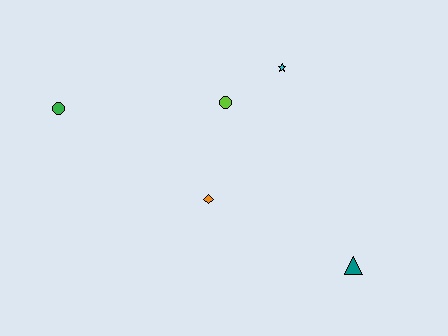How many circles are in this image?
There are 2 circles.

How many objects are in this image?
There are 5 objects.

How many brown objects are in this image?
There are no brown objects.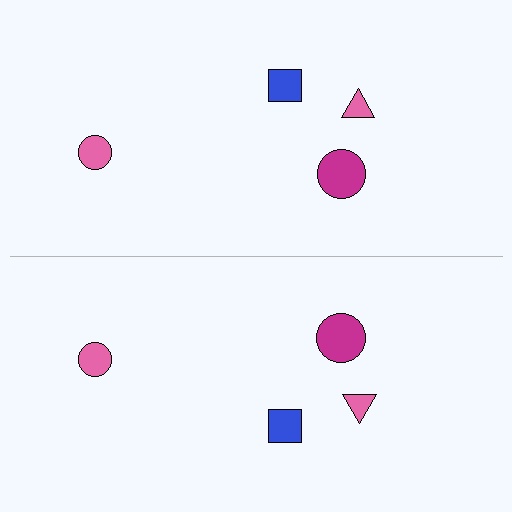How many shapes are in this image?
There are 8 shapes in this image.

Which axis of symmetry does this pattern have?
The pattern has a horizontal axis of symmetry running through the center of the image.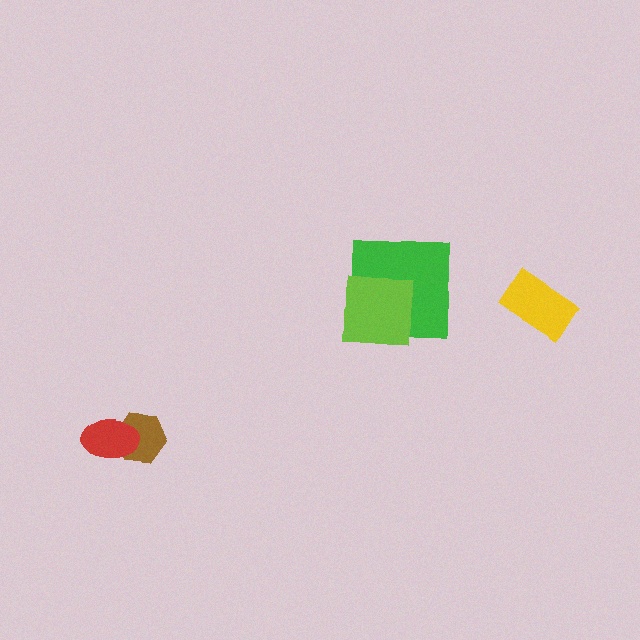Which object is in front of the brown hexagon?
The red ellipse is in front of the brown hexagon.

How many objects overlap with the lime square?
1 object overlaps with the lime square.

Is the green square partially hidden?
Yes, it is partially covered by another shape.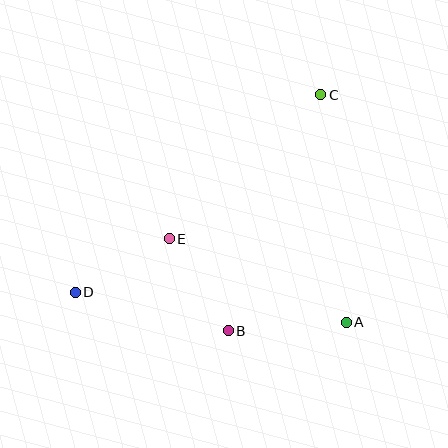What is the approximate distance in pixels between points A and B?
The distance between A and B is approximately 119 pixels.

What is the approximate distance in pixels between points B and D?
The distance between B and D is approximately 158 pixels.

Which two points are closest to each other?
Points D and E are closest to each other.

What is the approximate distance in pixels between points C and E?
The distance between C and E is approximately 209 pixels.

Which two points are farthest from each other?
Points C and D are farthest from each other.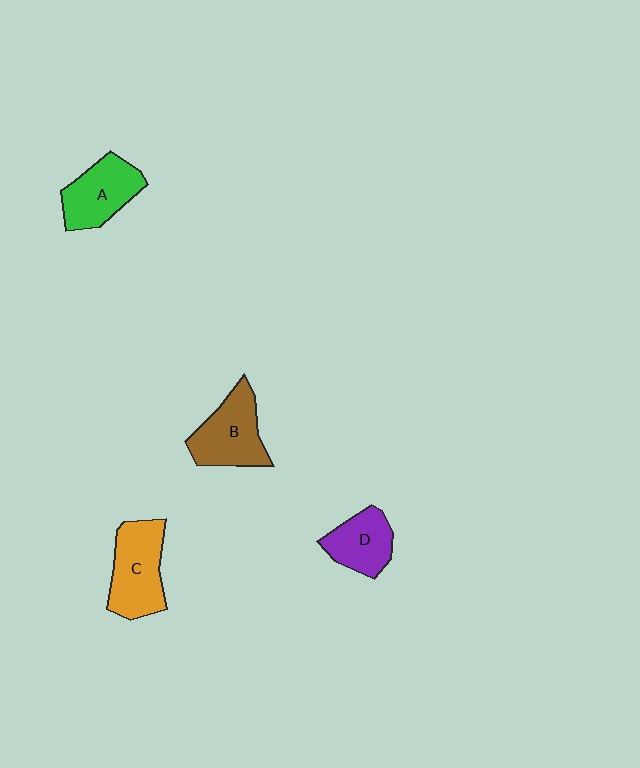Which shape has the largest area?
Shape C (orange).